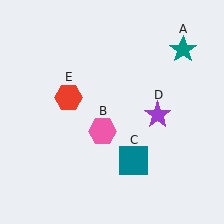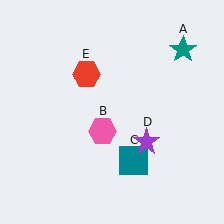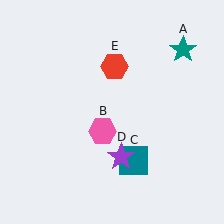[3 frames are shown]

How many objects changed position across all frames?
2 objects changed position: purple star (object D), red hexagon (object E).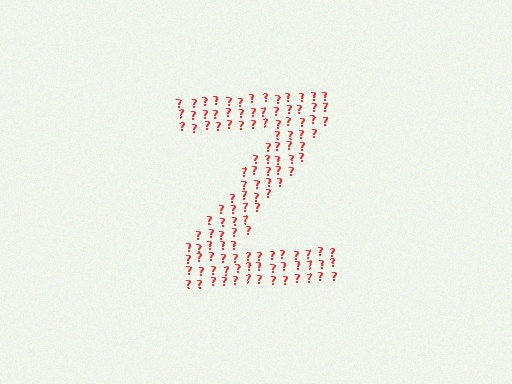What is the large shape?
The large shape is the letter Z.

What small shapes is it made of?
It is made of small question marks.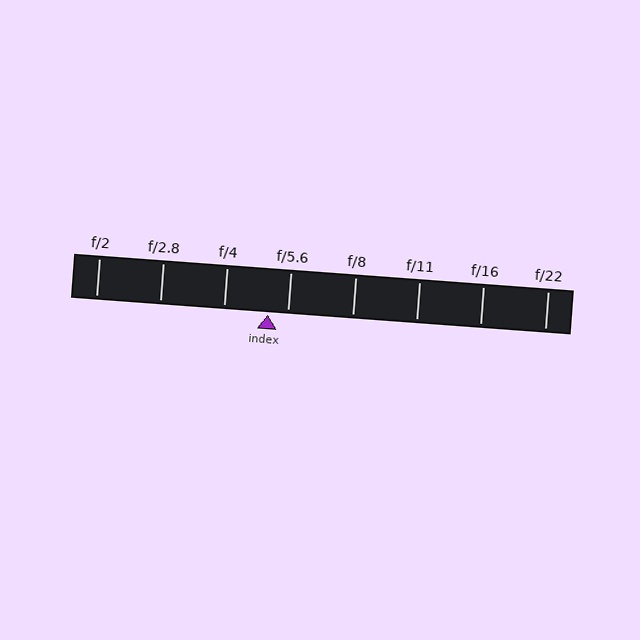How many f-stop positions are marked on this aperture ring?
There are 8 f-stop positions marked.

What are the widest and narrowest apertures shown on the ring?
The widest aperture shown is f/2 and the narrowest is f/22.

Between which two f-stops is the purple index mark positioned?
The index mark is between f/4 and f/5.6.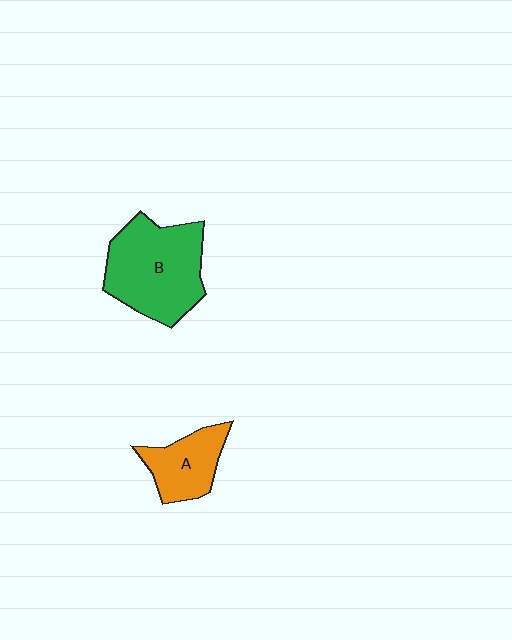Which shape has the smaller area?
Shape A (orange).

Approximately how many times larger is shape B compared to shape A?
Approximately 1.9 times.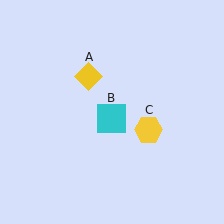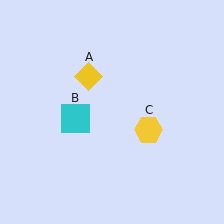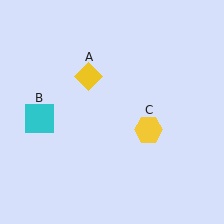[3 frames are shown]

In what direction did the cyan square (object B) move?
The cyan square (object B) moved left.